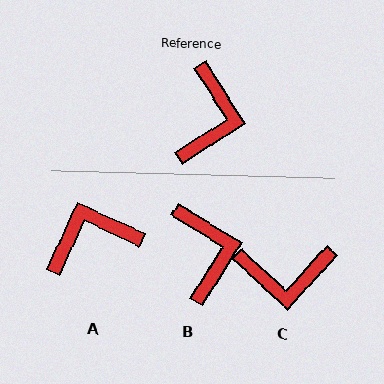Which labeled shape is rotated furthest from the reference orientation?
A, about 123 degrees away.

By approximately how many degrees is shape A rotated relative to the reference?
Approximately 123 degrees counter-clockwise.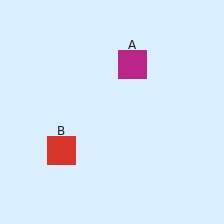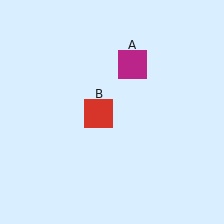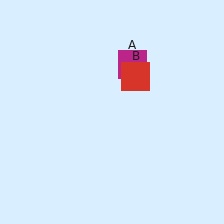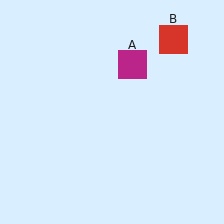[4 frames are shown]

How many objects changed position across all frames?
1 object changed position: red square (object B).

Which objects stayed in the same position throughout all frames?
Magenta square (object A) remained stationary.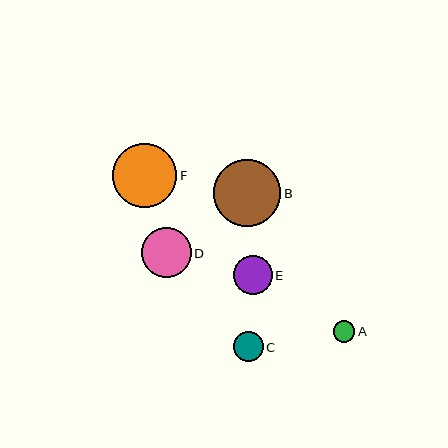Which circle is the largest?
Circle B is the largest with a size of approximately 67 pixels.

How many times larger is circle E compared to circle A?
Circle E is approximately 1.8 times the size of circle A.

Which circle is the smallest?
Circle A is the smallest with a size of approximately 22 pixels.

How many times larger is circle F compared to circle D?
Circle F is approximately 1.3 times the size of circle D.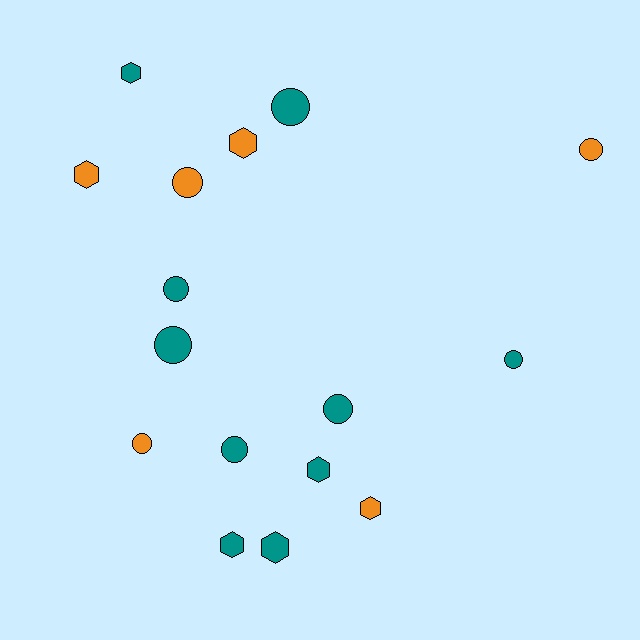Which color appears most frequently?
Teal, with 10 objects.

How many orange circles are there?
There are 3 orange circles.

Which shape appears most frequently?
Circle, with 9 objects.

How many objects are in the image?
There are 16 objects.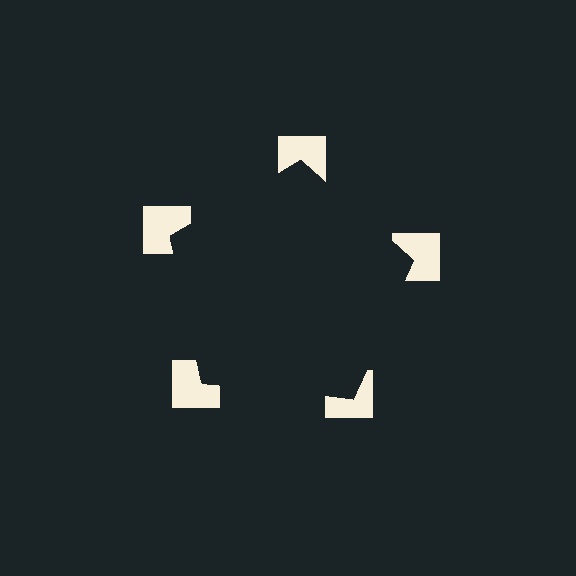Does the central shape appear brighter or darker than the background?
It typically appears slightly darker than the background, even though no actual brightness change is drawn.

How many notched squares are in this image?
There are 5 — one at each vertex of the illusory pentagon.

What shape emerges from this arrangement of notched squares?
An illusory pentagon — its edges are inferred from the aligned wedge cuts in the notched squares, not physically drawn.